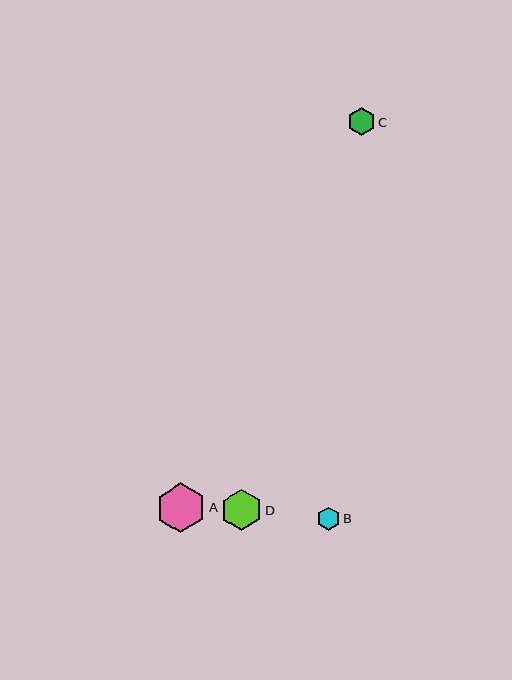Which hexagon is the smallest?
Hexagon B is the smallest with a size of approximately 23 pixels.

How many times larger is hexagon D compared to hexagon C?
Hexagon D is approximately 1.5 times the size of hexagon C.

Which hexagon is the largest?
Hexagon A is the largest with a size of approximately 50 pixels.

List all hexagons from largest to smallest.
From largest to smallest: A, D, C, B.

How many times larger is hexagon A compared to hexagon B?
Hexagon A is approximately 2.1 times the size of hexagon B.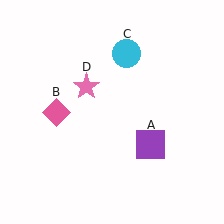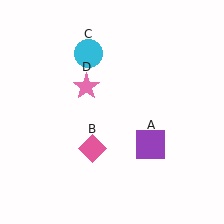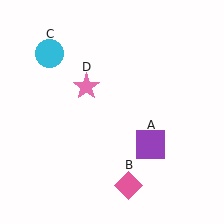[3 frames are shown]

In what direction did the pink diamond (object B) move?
The pink diamond (object B) moved down and to the right.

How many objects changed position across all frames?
2 objects changed position: pink diamond (object B), cyan circle (object C).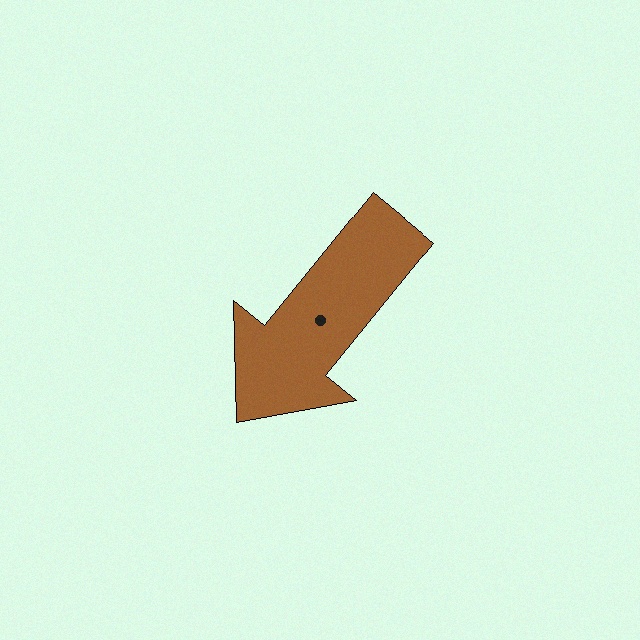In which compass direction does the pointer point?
Southwest.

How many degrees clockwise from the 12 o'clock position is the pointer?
Approximately 219 degrees.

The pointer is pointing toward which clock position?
Roughly 7 o'clock.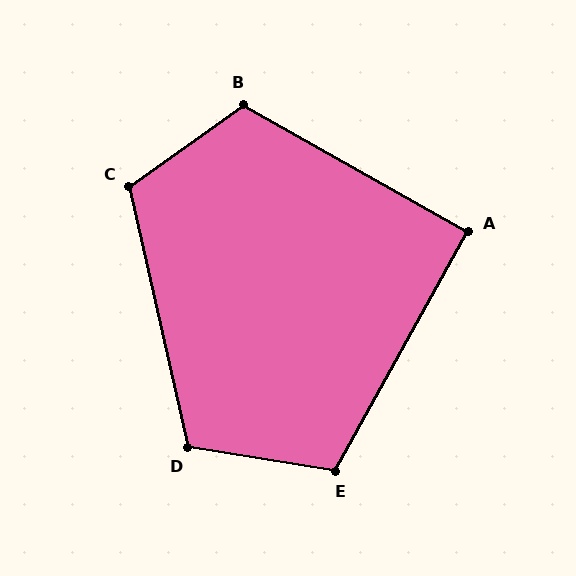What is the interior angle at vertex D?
Approximately 112 degrees (obtuse).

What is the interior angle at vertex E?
Approximately 110 degrees (obtuse).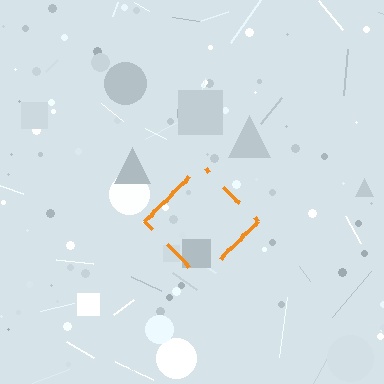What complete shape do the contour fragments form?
The contour fragments form a diamond.